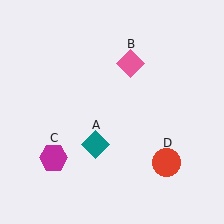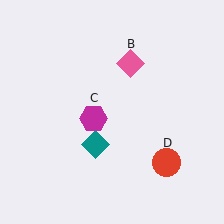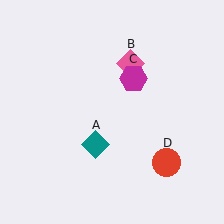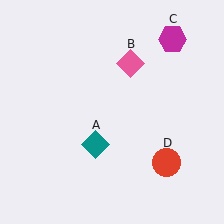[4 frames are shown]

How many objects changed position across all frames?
1 object changed position: magenta hexagon (object C).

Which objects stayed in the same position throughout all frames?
Teal diamond (object A) and pink diamond (object B) and red circle (object D) remained stationary.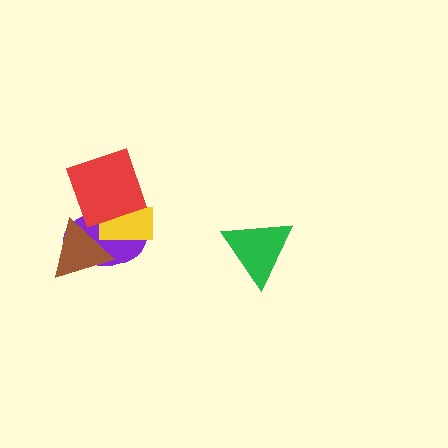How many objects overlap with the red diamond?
3 objects overlap with the red diamond.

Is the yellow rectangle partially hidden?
Yes, it is partially covered by another shape.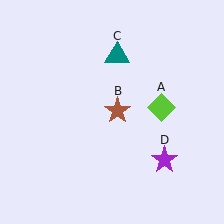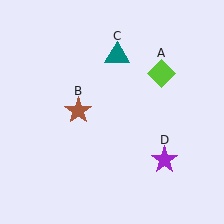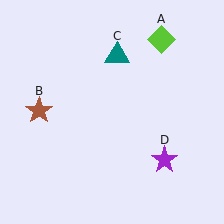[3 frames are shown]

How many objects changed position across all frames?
2 objects changed position: lime diamond (object A), brown star (object B).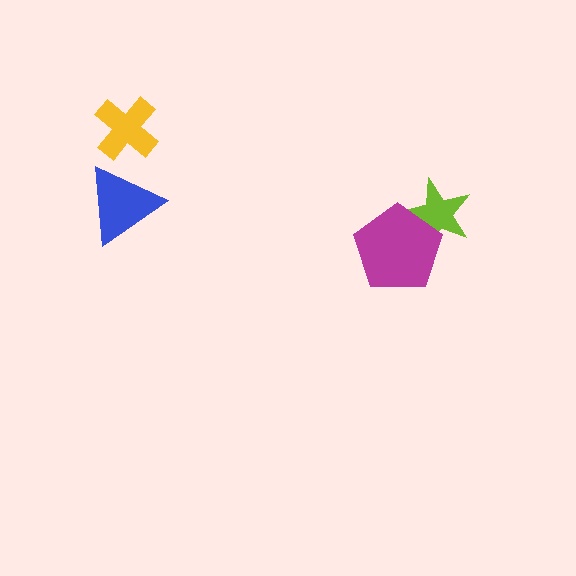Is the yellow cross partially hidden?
No, no other shape covers it.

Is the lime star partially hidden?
Yes, it is partially covered by another shape.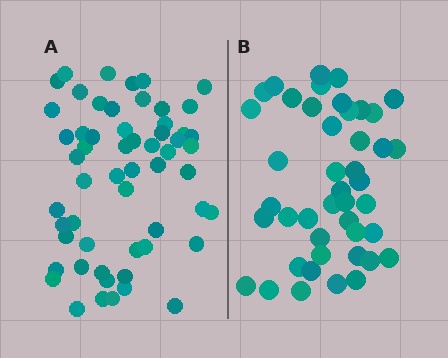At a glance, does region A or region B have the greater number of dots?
Region A (the left region) has more dots.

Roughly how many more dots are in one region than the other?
Region A has approximately 15 more dots than region B.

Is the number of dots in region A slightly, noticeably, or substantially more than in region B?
Region A has noticeably more, but not dramatically so. The ratio is roughly 1.3 to 1.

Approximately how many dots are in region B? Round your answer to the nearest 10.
About 40 dots. (The exact count is 44, which rounds to 40.)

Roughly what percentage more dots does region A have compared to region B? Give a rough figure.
About 30% more.